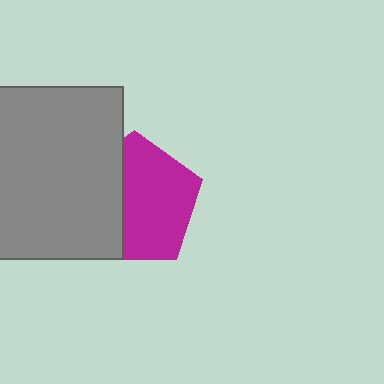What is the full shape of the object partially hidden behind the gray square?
The partially hidden object is a magenta pentagon.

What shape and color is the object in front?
The object in front is a gray square.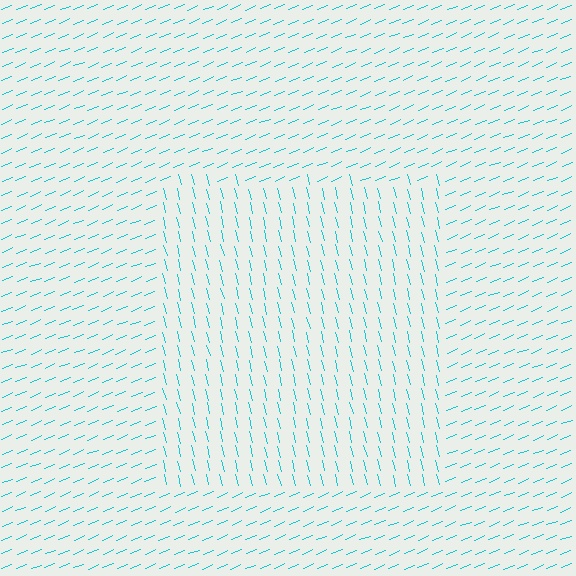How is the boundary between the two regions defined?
The boundary is defined purely by a change in line orientation (approximately 82 degrees difference). All lines are the same color and thickness.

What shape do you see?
I see a rectangle.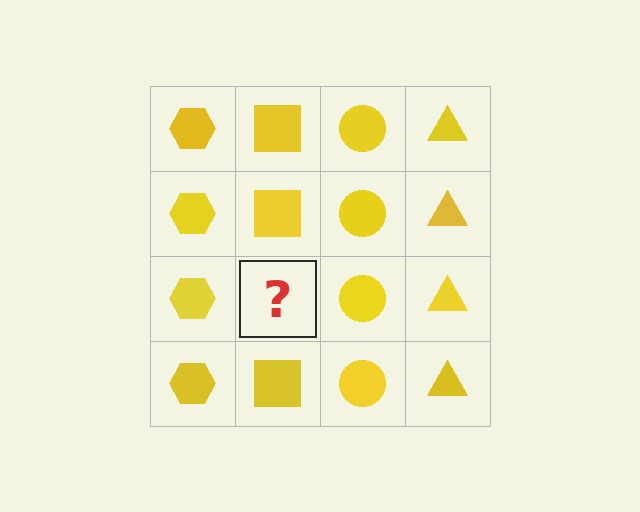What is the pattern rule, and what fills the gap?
The rule is that each column has a consistent shape. The gap should be filled with a yellow square.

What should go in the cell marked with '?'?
The missing cell should contain a yellow square.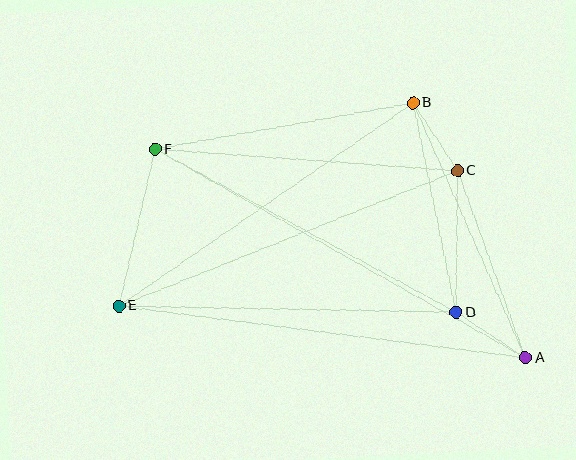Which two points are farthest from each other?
Points A and F are farthest from each other.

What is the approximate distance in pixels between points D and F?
The distance between D and F is approximately 342 pixels.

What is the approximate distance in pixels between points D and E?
The distance between D and E is approximately 337 pixels.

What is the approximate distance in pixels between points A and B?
The distance between A and B is approximately 279 pixels.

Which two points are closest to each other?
Points B and C are closest to each other.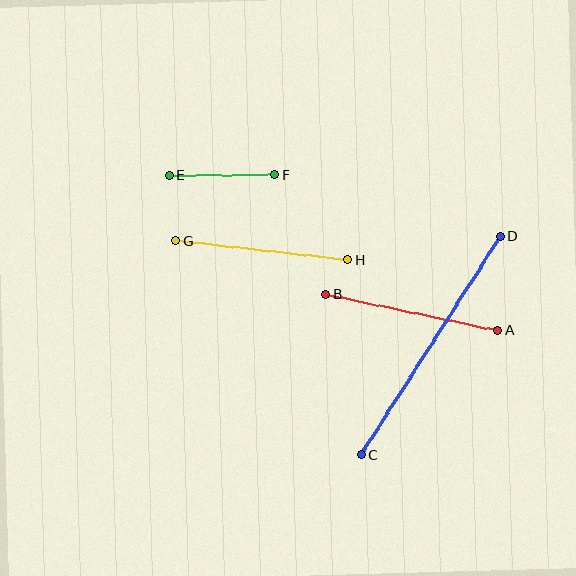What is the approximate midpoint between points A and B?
The midpoint is at approximately (412, 312) pixels.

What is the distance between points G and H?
The distance is approximately 174 pixels.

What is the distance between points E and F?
The distance is approximately 105 pixels.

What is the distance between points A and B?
The distance is approximately 176 pixels.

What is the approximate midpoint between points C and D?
The midpoint is at approximately (430, 346) pixels.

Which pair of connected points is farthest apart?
Points C and D are farthest apart.